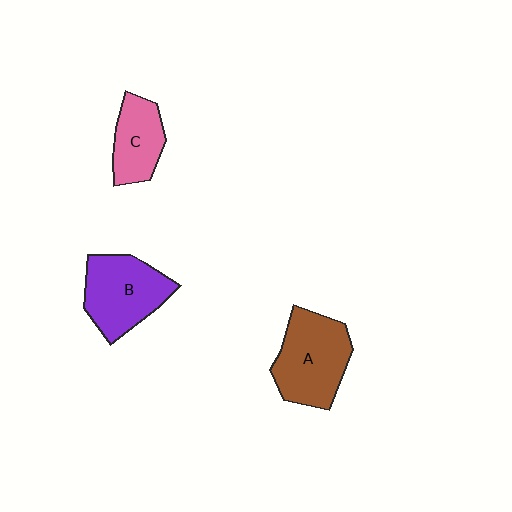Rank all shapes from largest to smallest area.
From largest to smallest: A (brown), B (purple), C (pink).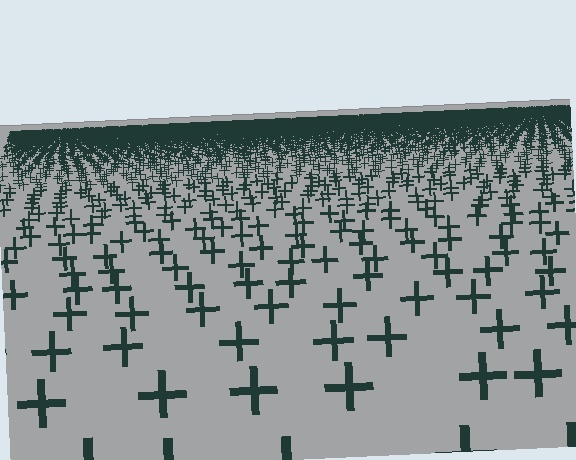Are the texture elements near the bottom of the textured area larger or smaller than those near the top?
Larger. Near the bottom, elements are closer to the viewer and appear at a bigger on-screen size.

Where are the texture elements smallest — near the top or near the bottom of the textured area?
Near the top.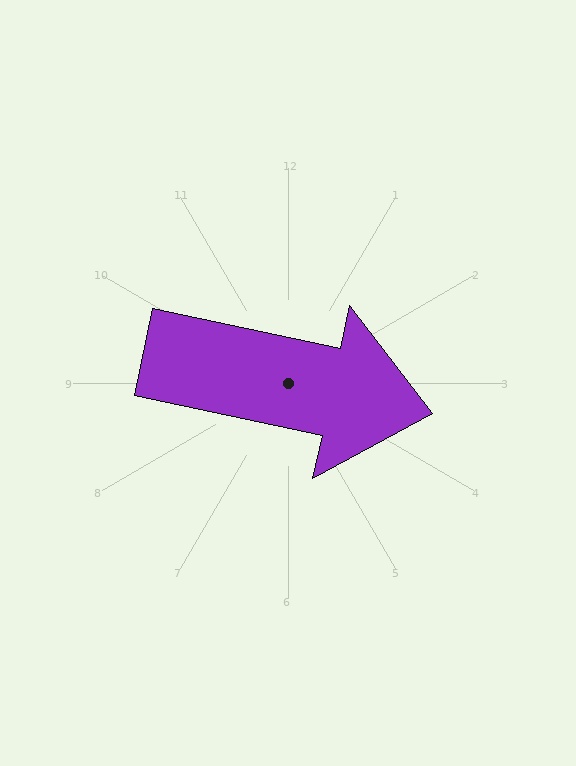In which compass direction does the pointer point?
East.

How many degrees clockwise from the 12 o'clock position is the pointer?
Approximately 102 degrees.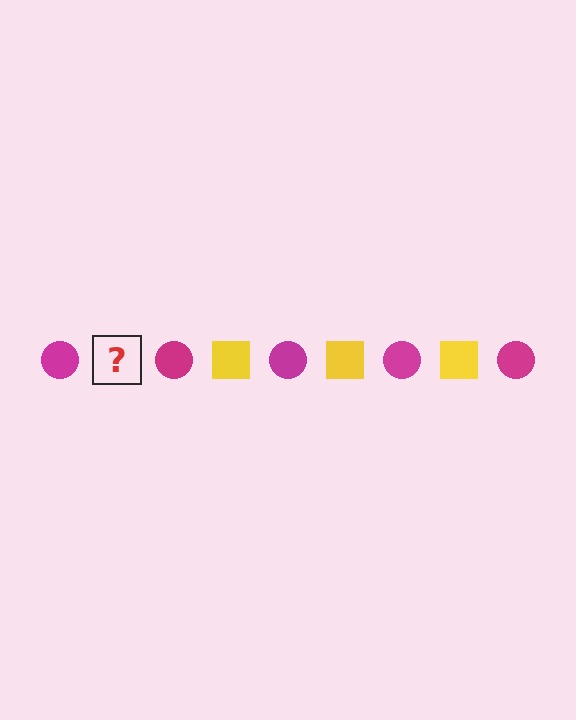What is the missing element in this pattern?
The missing element is a yellow square.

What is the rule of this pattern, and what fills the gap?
The rule is that the pattern alternates between magenta circle and yellow square. The gap should be filled with a yellow square.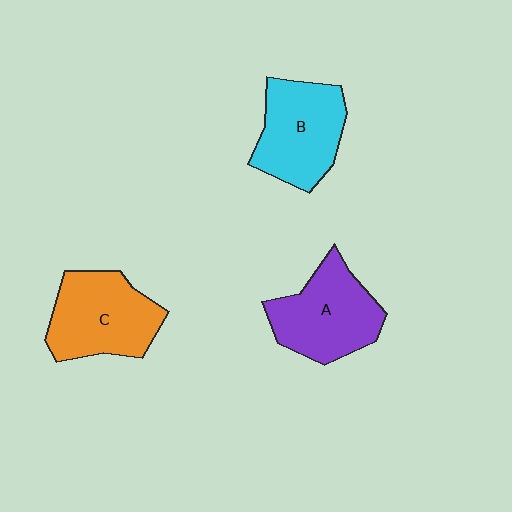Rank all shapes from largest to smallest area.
From largest to smallest: C (orange), A (purple), B (cyan).